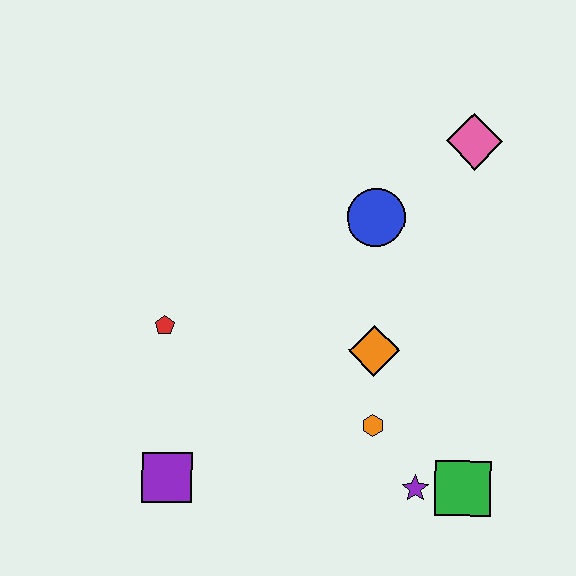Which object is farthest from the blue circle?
The purple square is farthest from the blue circle.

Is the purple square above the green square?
Yes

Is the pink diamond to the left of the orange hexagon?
No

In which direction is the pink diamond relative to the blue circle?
The pink diamond is to the right of the blue circle.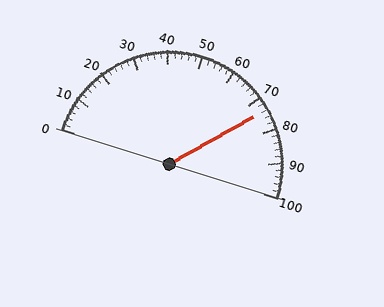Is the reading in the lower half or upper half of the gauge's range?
The reading is in the upper half of the range (0 to 100).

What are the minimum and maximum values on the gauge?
The gauge ranges from 0 to 100.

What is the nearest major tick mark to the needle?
The nearest major tick mark is 70.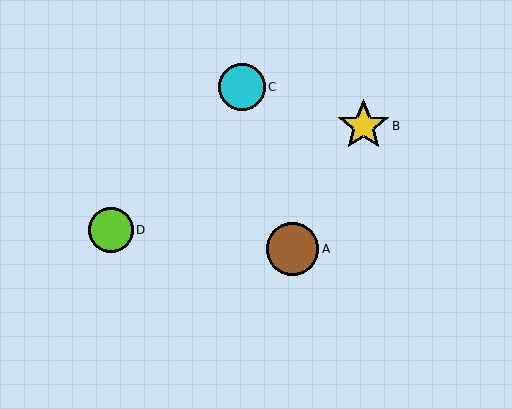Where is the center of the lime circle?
The center of the lime circle is at (111, 230).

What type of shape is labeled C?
Shape C is a cyan circle.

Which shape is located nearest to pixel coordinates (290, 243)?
The brown circle (labeled A) at (293, 249) is nearest to that location.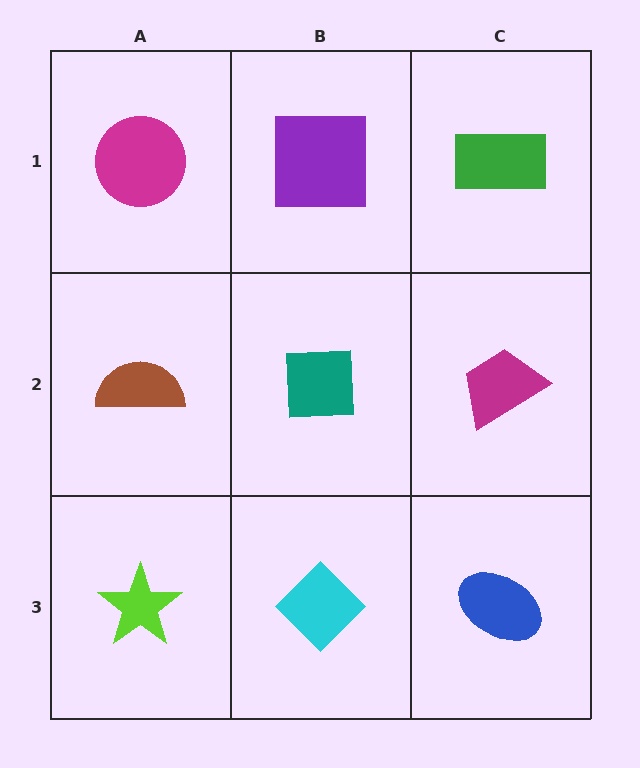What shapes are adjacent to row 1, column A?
A brown semicircle (row 2, column A), a purple square (row 1, column B).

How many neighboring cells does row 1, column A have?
2.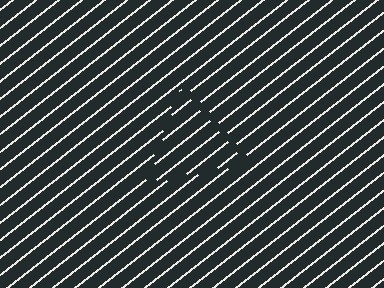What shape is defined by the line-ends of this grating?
An illusory triangle. The interior of the shape contains the same grating, shifted by half a period — the contour is defined by the phase discontinuity where line-ends from the inner and outer gratings abut.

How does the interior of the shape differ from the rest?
The interior of the shape contains the same grating, shifted by half a period — the contour is defined by the phase discontinuity where line-ends from the inner and outer gratings abut.